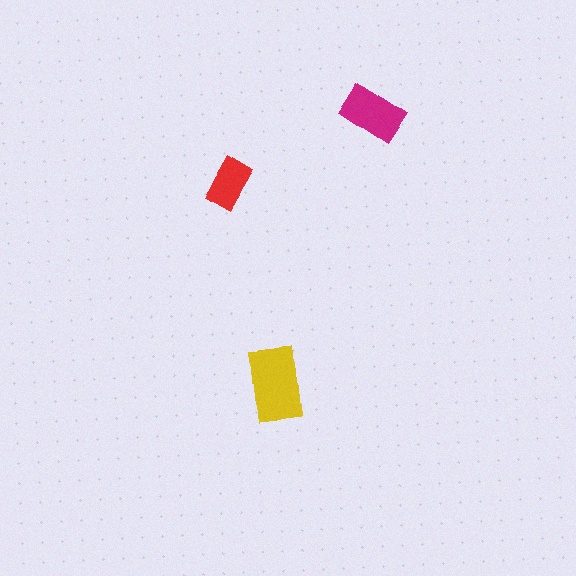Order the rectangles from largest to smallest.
the yellow one, the magenta one, the red one.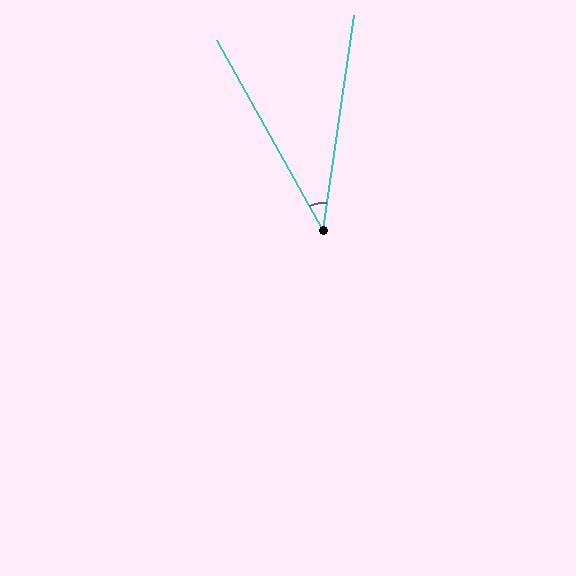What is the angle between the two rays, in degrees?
Approximately 38 degrees.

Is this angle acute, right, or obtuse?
It is acute.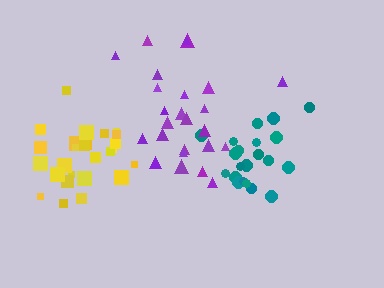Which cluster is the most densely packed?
Teal.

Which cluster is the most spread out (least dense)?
Purple.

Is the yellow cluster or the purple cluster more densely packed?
Yellow.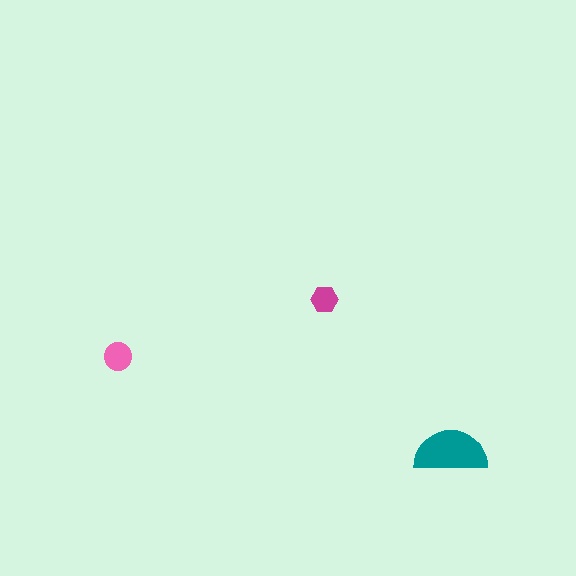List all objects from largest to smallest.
The teal semicircle, the pink circle, the magenta hexagon.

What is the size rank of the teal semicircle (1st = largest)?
1st.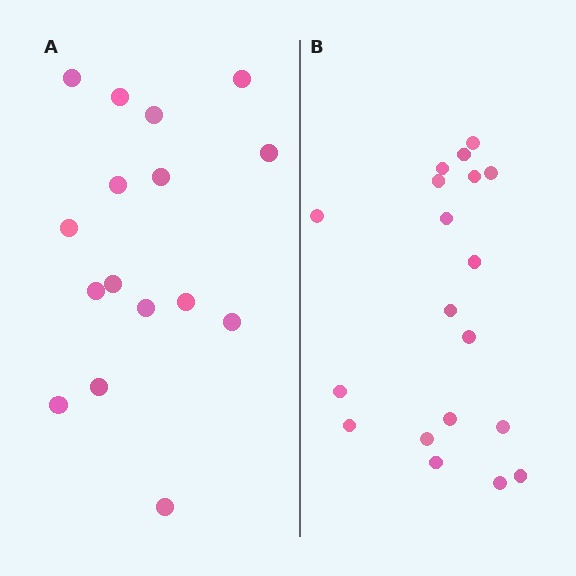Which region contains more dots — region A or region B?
Region B (the right region) has more dots.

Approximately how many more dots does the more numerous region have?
Region B has just a few more — roughly 2 or 3 more dots than region A.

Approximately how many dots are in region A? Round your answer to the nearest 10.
About 20 dots. (The exact count is 16, which rounds to 20.)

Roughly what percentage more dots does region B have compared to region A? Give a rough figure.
About 20% more.